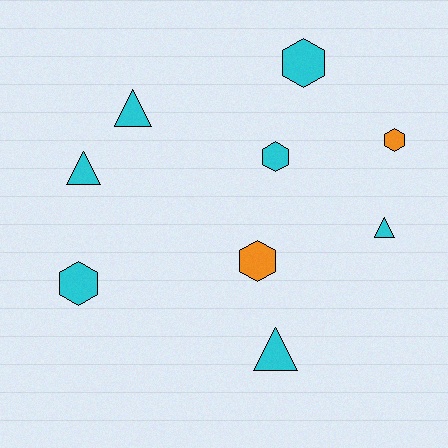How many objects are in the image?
There are 9 objects.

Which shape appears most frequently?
Hexagon, with 5 objects.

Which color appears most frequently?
Cyan, with 7 objects.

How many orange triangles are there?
There are no orange triangles.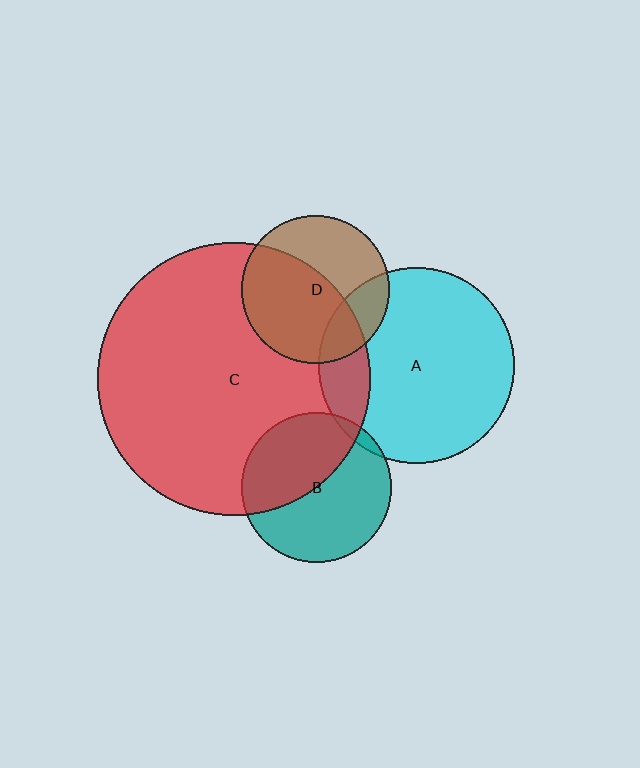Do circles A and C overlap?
Yes.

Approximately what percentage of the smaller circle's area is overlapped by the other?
Approximately 15%.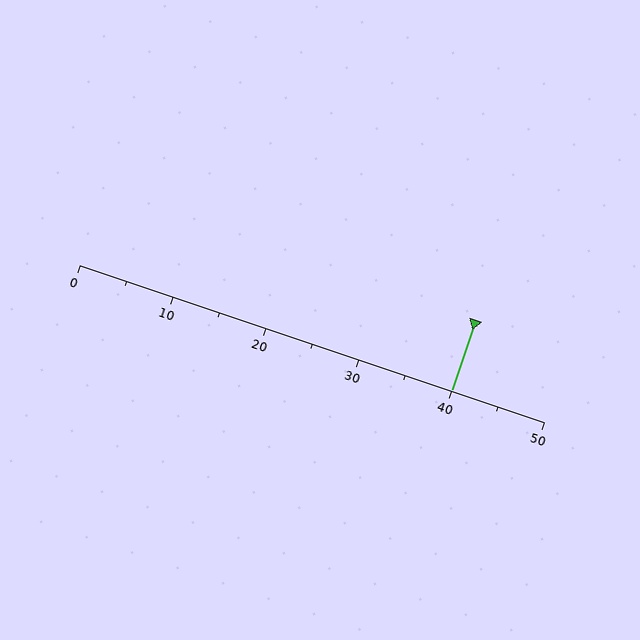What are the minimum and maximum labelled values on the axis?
The axis runs from 0 to 50.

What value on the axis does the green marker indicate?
The marker indicates approximately 40.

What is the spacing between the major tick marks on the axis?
The major ticks are spaced 10 apart.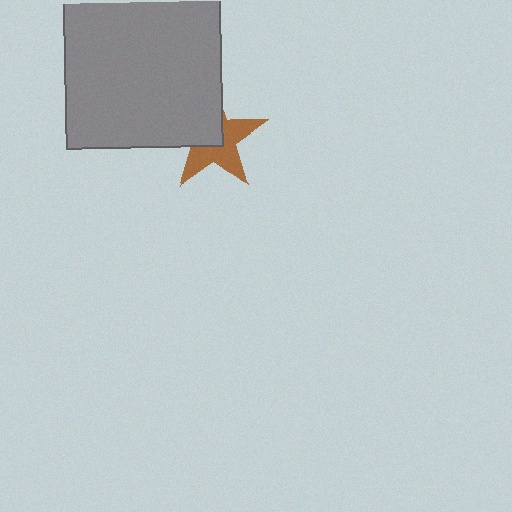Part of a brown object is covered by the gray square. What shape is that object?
It is a star.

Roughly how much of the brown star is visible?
About half of it is visible (roughly 55%).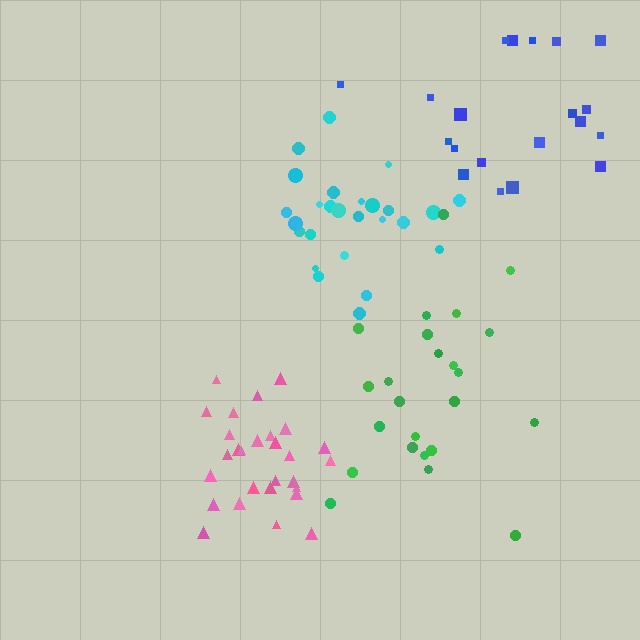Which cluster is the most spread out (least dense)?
Blue.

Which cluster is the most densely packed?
Cyan.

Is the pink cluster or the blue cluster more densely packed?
Pink.